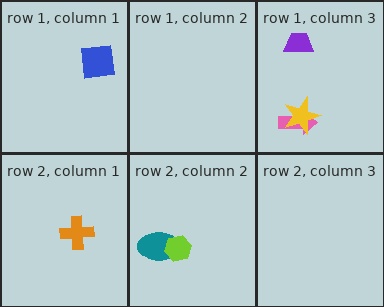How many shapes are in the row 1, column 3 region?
3.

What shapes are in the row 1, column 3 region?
The pink arrow, the yellow star, the purple trapezoid.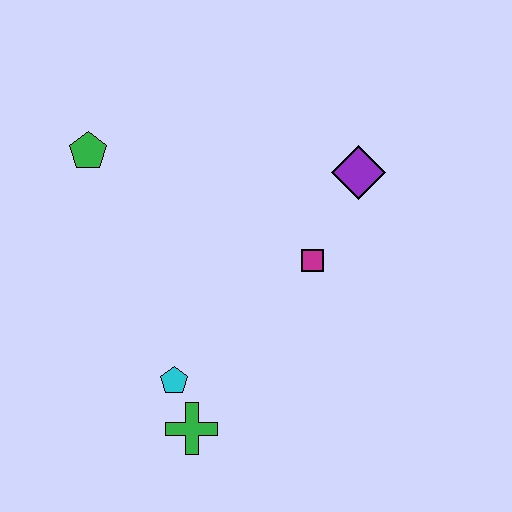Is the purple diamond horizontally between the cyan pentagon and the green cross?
No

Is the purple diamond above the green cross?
Yes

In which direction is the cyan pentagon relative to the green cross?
The cyan pentagon is above the green cross.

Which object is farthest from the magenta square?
The green pentagon is farthest from the magenta square.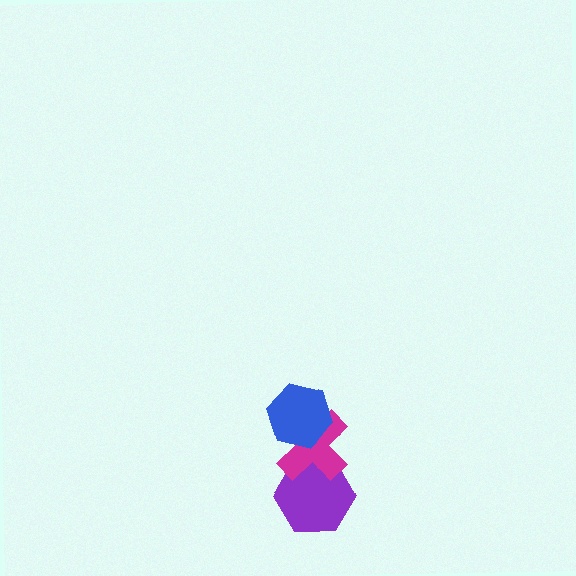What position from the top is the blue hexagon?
The blue hexagon is 1st from the top.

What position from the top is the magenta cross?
The magenta cross is 2nd from the top.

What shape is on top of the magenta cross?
The blue hexagon is on top of the magenta cross.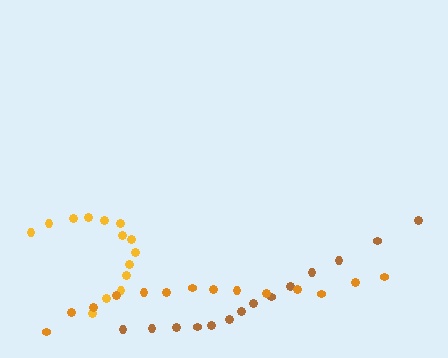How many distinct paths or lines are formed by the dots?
There are 3 distinct paths.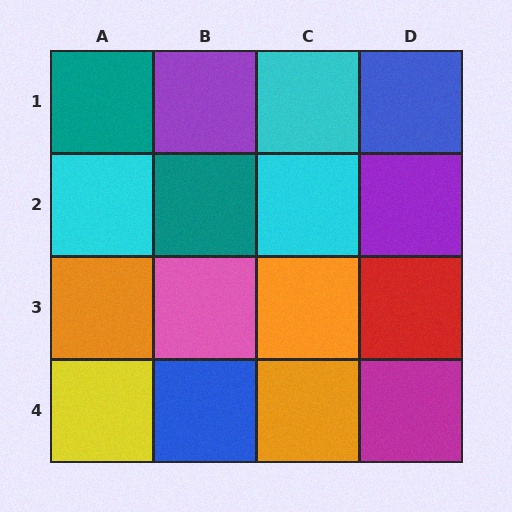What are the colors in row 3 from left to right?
Orange, pink, orange, red.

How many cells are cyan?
3 cells are cyan.